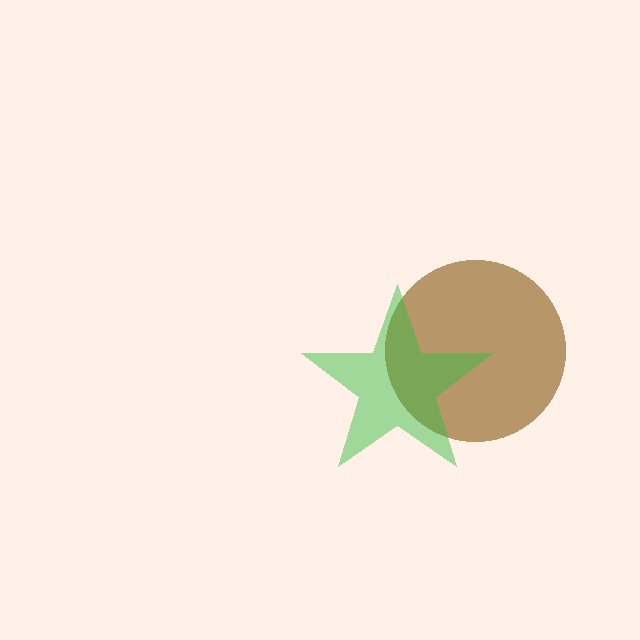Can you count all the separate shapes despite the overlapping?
Yes, there are 2 separate shapes.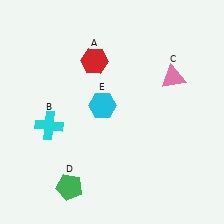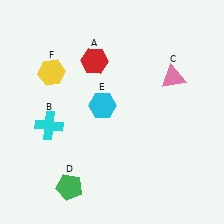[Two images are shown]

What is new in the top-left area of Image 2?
A yellow hexagon (F) was added in the top-left area of Image 2.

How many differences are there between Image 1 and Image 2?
There is 1 difference between the two images.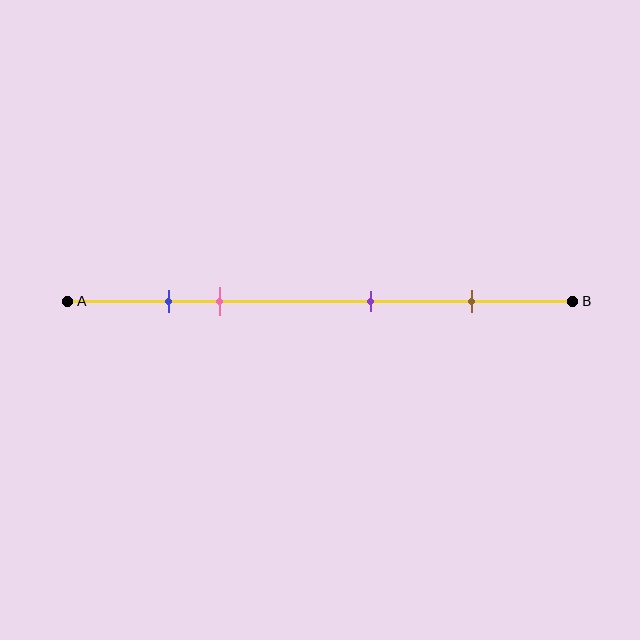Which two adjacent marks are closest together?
The blue and pink marks are the closest adjacent pair.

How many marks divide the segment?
There are 4 marks dividing the segment.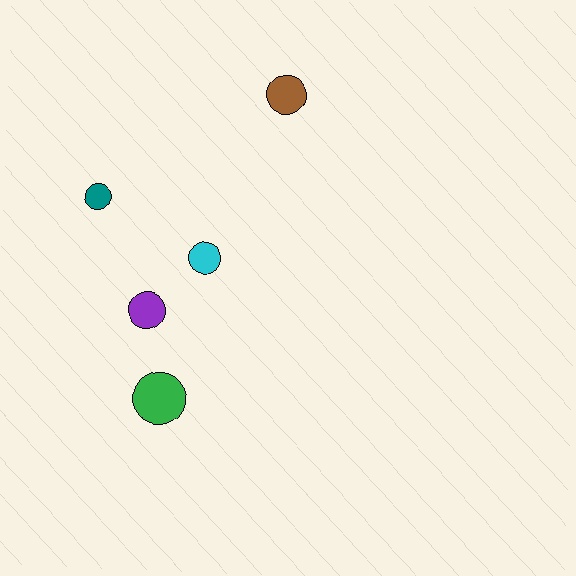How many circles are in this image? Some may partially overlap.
There are 5 circles.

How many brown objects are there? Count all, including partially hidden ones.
There is 1 brown object.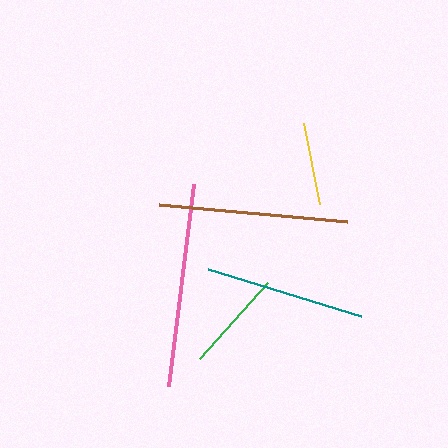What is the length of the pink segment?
The pink segment is approximately 204 pixels long.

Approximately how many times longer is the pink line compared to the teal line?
The pink line is approximately 1.3 times the length of the teal line.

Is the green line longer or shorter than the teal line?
The teal line is longer than the green line.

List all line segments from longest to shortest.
From longest to shortest: pink, brown, teal, green, yellow.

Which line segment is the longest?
The pink line is the longest at approximately 204 pixels.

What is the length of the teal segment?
The teal segment is approximately 161 pixels long.